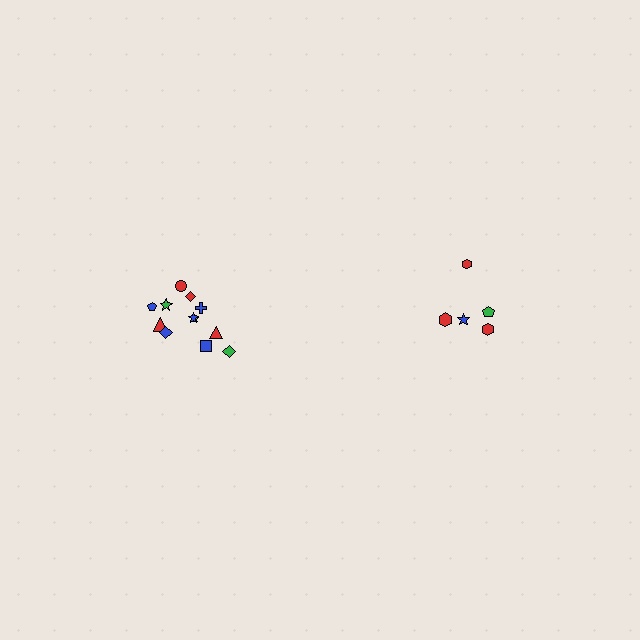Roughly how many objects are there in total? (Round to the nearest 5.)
Roughly 15 objects in total.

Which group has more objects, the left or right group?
The left group.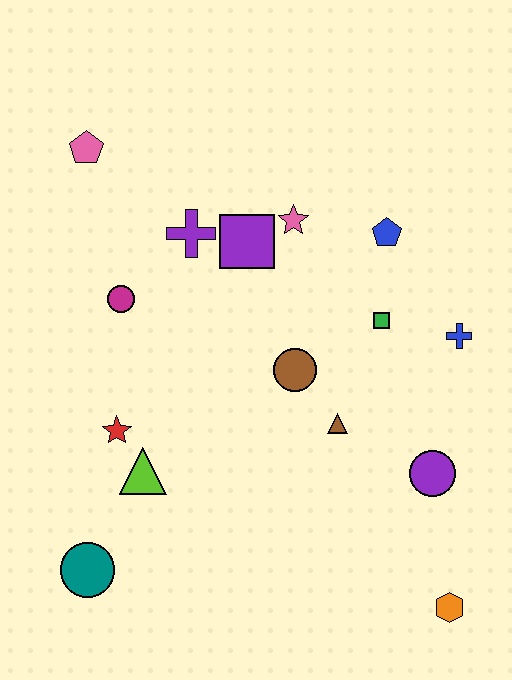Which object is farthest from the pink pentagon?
The orange hexagon is farthest from the pink pentagon.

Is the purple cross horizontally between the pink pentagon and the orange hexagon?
Yes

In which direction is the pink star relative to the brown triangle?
The pink star is above the brown triangle.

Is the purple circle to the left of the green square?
No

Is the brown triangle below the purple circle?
No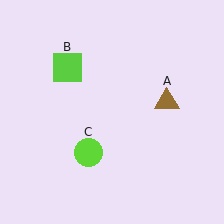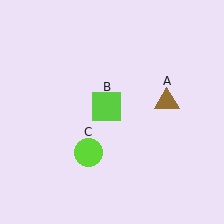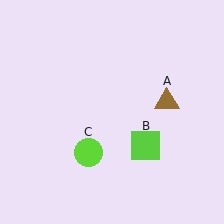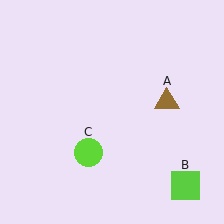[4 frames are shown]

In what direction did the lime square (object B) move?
The lime square (object B) moved down and to the right.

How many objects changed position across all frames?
1 object changed position: lime square (object B).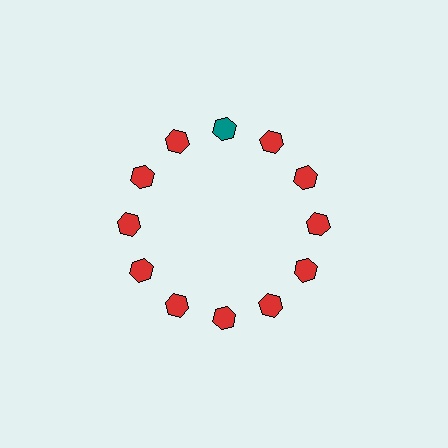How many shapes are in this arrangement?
There are 12 shapes arranged in a ring pattern.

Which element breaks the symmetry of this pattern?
The teal hexagon at roughly the 12 o'clock position breaks the symmetry. All other shapes are red hexagons.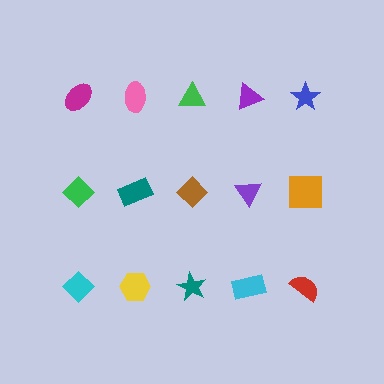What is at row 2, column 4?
A purple triangle.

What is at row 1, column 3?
A green triangle.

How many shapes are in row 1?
5 shapes.